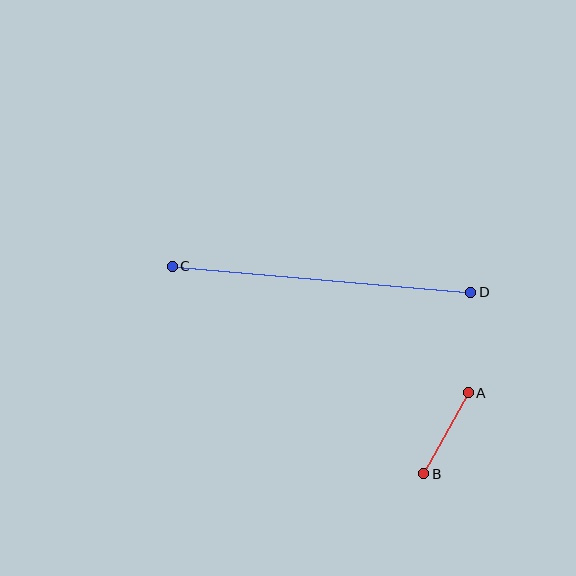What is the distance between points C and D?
The distance is approximately 300 pixels.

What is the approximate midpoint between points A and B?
The midpoint is at approximately (446, 433) pixels.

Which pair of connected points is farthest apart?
Points C and D are farthest apart.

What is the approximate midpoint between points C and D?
The midpoint is at approximately (322, 279) pixels.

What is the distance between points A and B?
The distance is approximately 92 pixels.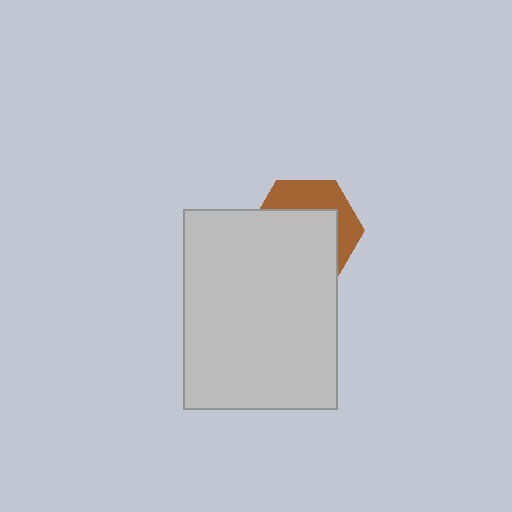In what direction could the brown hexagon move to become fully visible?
The brown hexagon could move up. That would shift it out from behind the light gray rectangle entirely.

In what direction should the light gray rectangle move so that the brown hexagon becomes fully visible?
The light gray rectangle should move down. That is the shortest direction to clear the overlap and leave the brown hexagon fully visible.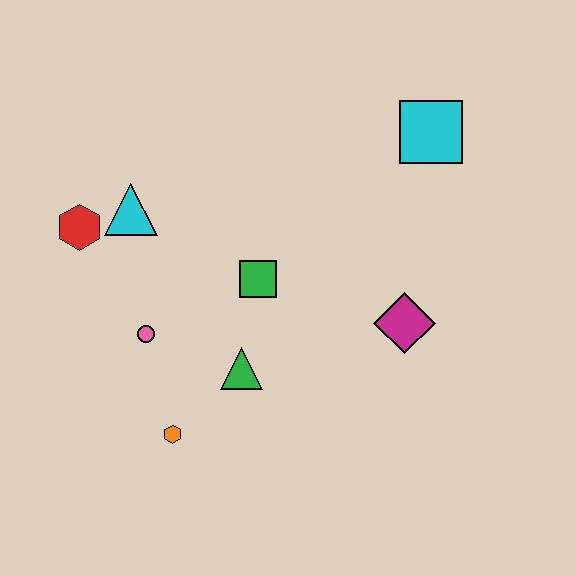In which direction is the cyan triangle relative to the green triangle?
The cyan triangle is above the green triangle.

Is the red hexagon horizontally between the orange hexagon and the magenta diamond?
No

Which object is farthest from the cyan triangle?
The cyan square is farthest from the cyan triangle.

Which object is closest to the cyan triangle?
The red hexagon is closest to the cyan triangle.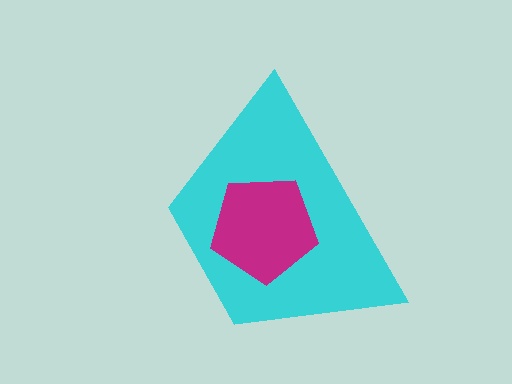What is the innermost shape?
The magenta pentagon.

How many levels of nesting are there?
2.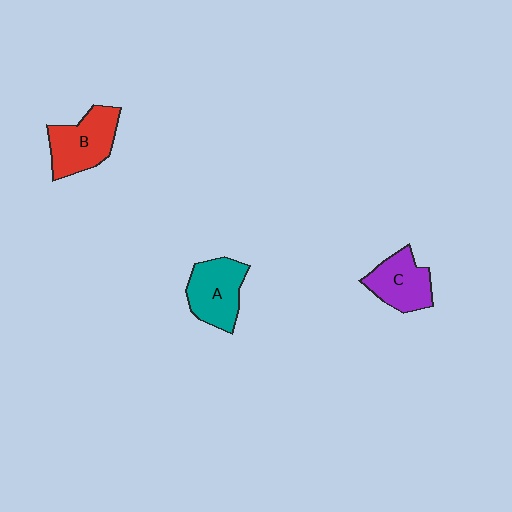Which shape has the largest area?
Shape B (red).